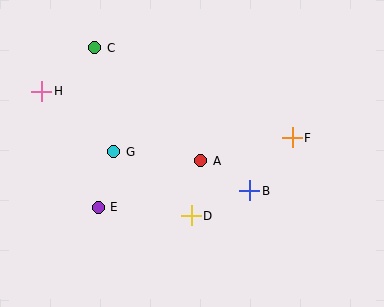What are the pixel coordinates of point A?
Point A is at (201, 161).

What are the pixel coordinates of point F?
Point F is at (292, 138).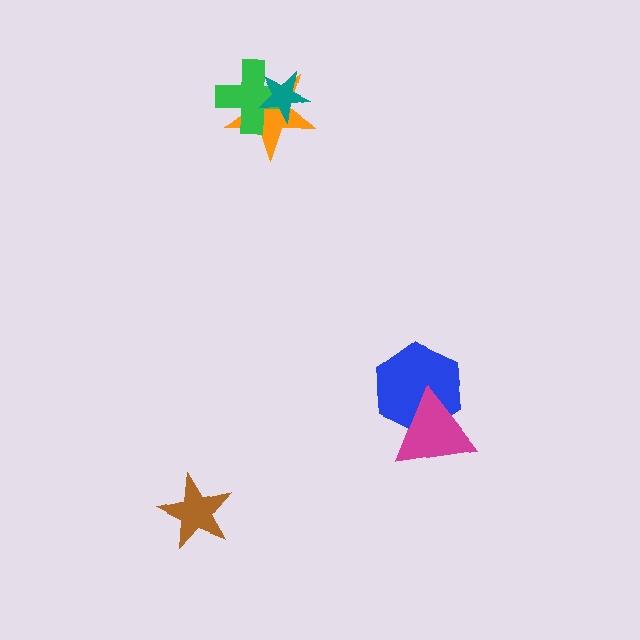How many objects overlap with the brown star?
0 objects overlap with the brown star.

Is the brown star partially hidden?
No, no other shape covers it.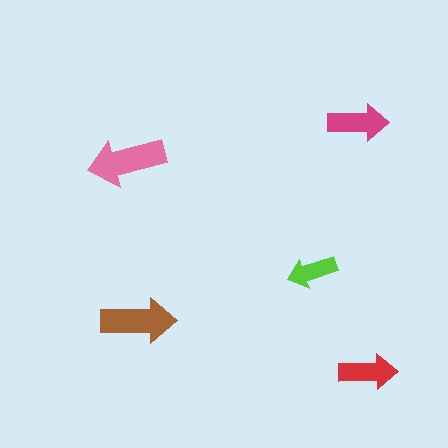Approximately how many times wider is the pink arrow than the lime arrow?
About 1.5 times wider.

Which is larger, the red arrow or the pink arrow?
The pink one.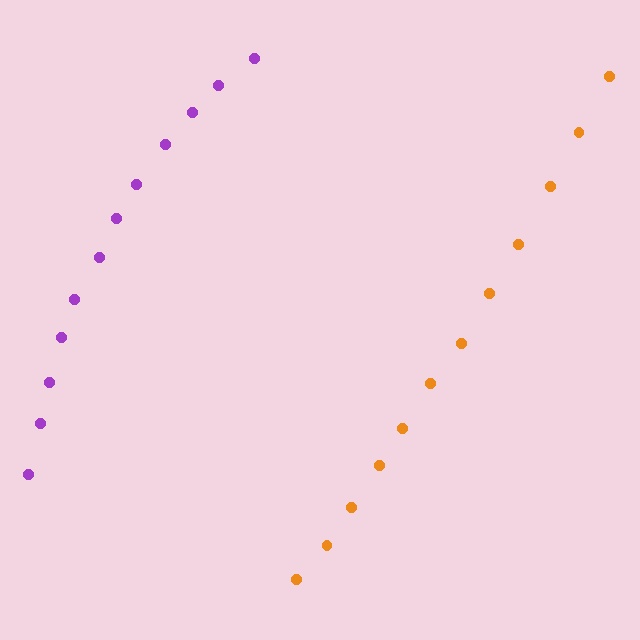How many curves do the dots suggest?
There are 2 distinct paths.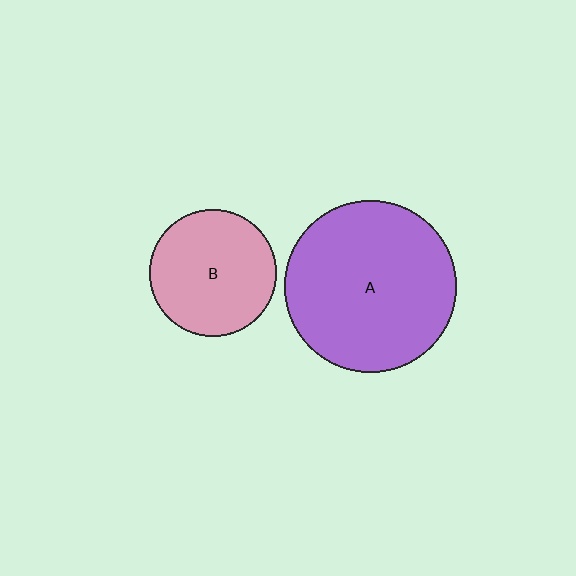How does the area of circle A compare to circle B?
Approximately 1.8 times.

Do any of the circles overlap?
No, none of the circles overlap.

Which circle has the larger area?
Circle A (purple).